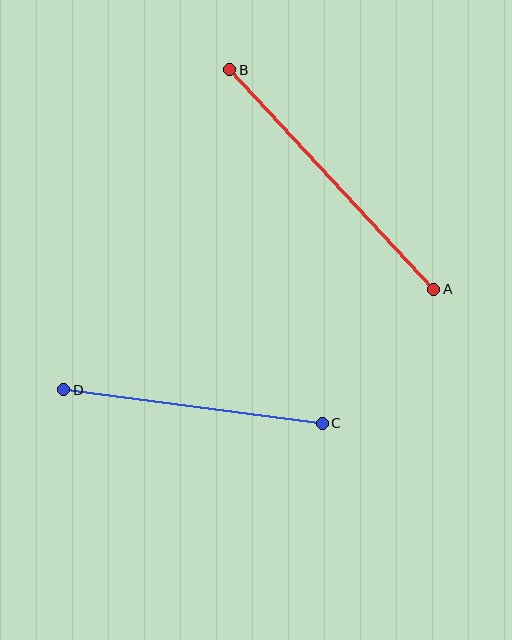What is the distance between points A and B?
The distance is approximately 299 pixels.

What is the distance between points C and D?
The distance is approximately 261 pixels.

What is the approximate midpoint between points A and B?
The midpoint is at approximately (332, 179) pixels.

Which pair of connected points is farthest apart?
Points A and B are farthest apart.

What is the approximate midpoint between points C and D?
The midpoint is at approximately (193, 407) pixels.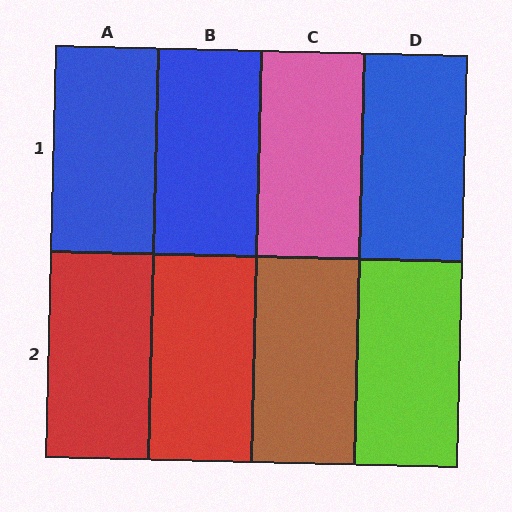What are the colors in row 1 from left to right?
Blue, blue, pink, blue.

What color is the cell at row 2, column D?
Lime.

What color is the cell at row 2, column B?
Red.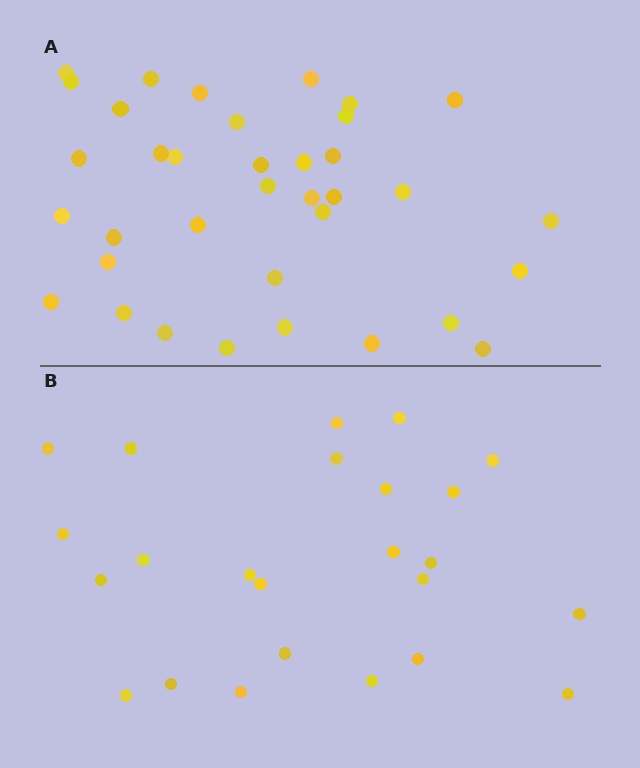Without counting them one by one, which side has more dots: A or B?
Region A (the top region) has more dots.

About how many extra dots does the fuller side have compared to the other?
Region A has roughly 12 or so more dots than region B.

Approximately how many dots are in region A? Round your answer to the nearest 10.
About 40 dots. (The exact count is 36, which rounds to 40.)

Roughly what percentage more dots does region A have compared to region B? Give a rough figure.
About 50% more.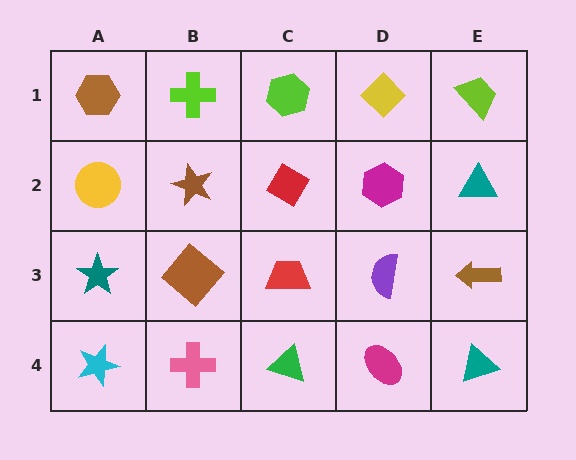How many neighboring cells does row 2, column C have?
4.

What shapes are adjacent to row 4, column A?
A teal star (row 3, column A), a pink cross (row 4, column B).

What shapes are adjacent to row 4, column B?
A brown diamond (row 3, column B), a cyan star (row 4, column A), a green triangle (row 4, column C).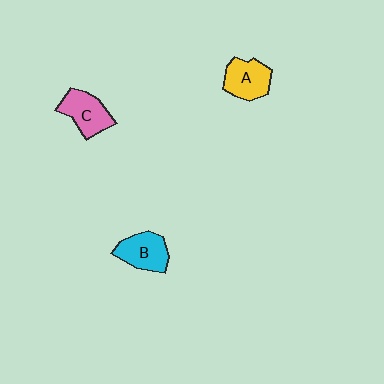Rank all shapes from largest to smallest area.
From largest to smallest: C (pink), A (yellow), B (cyan).